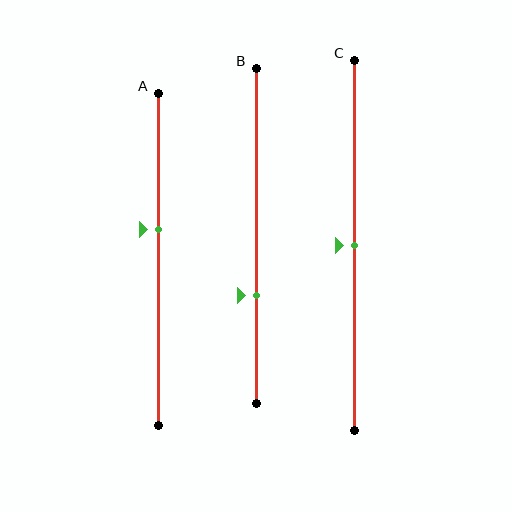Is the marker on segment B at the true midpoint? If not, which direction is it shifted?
No, the marker on segment B is shifted downward by about 18% of the segment length.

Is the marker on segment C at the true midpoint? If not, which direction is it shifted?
Yes, the marker on segment C is at the true midpoint.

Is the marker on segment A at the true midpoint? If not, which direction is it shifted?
No, the marker on segment A is shifted upward by about 9% of the segment length.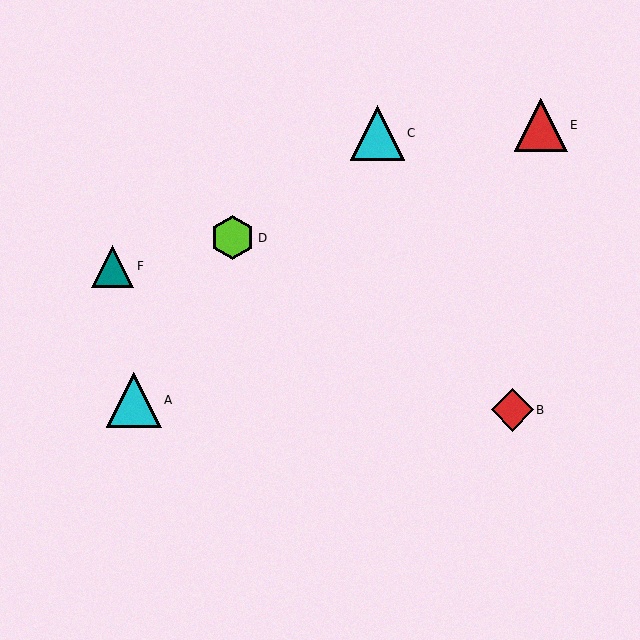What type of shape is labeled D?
Shape D is a lime hexagon.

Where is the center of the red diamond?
The center of the red diamond is at (512, 410).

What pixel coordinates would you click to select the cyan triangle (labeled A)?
Click at (134, 400) to select the cyan triangle A.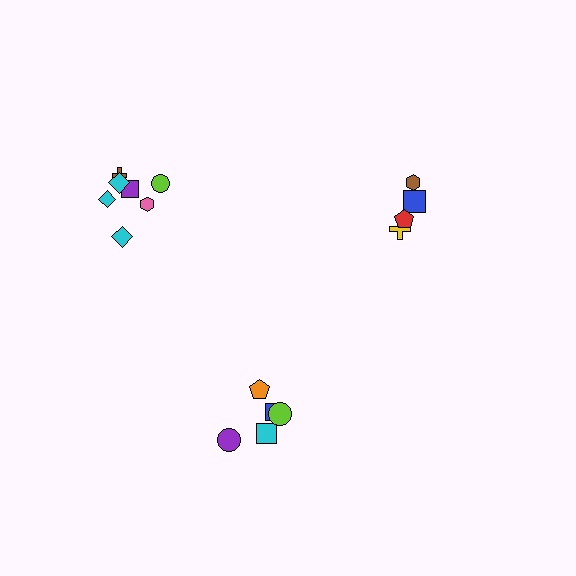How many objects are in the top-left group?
There are 7 objects.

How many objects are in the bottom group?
There are 5 objects.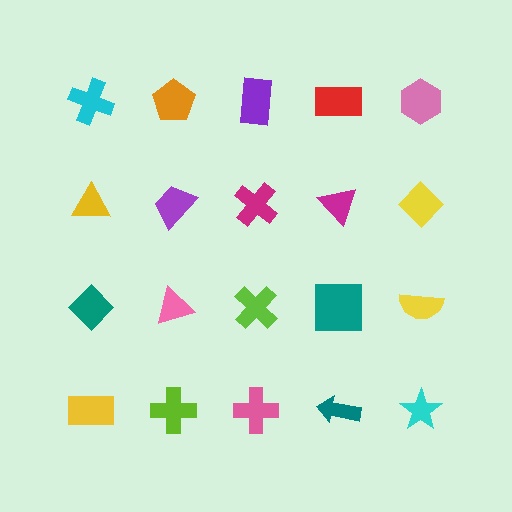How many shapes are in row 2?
5 shapes.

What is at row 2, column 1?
A yellow triangle.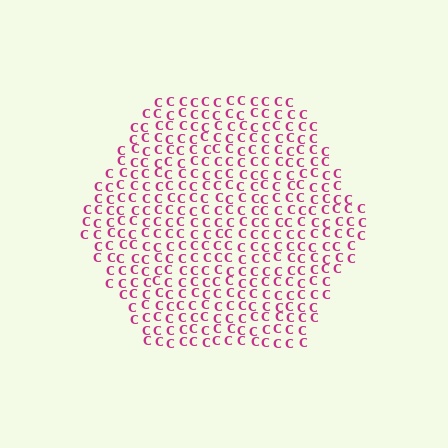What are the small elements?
The small elements are letter C's.